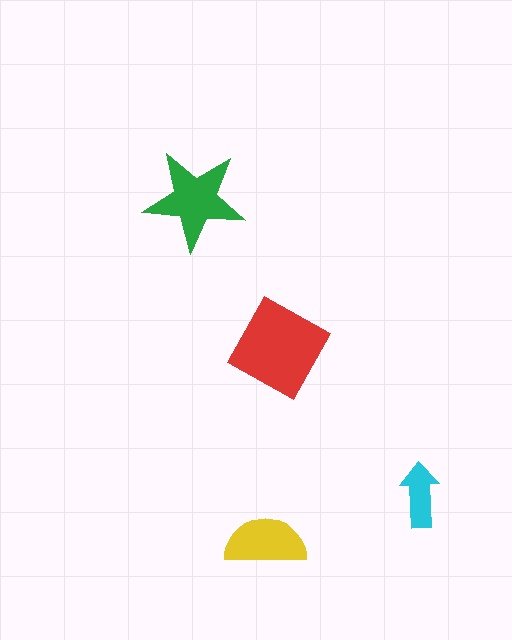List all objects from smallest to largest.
The cyan arrow, the yellow semicircle, the green star, the red diamond.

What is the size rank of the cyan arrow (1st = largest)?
4th.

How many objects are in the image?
There are 4 objects in the image.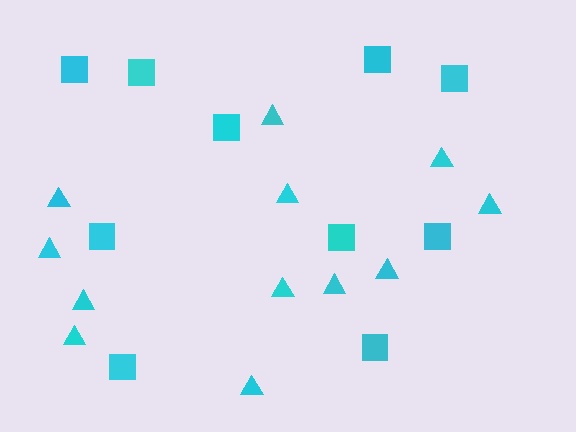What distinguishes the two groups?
There are 2 groups: one group of squares (10) and one group of triangles (12).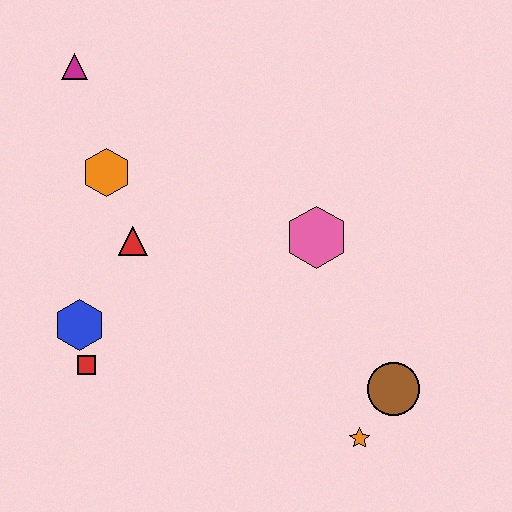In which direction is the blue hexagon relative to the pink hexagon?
The blue hexagon is to the left of the pink hexagon.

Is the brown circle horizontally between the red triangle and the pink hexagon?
No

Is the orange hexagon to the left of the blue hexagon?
No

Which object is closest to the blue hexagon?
The red square is closest to the blue hexagon.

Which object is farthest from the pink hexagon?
The magenta triangle is farthest from the pink hexagon.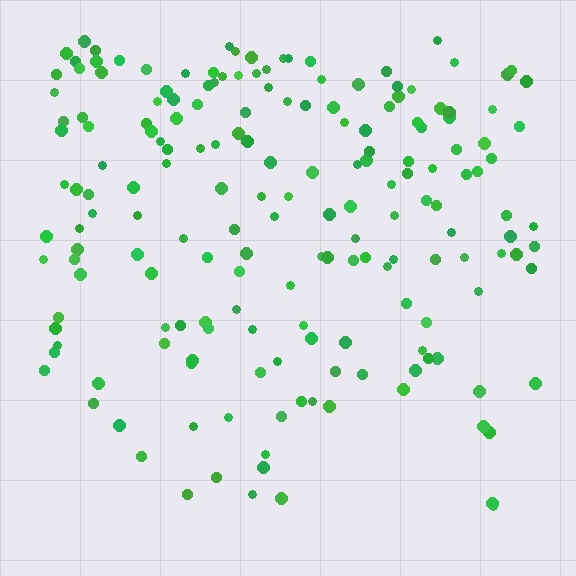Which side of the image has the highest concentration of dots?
The top.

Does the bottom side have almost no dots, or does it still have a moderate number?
Still a moderate number, just noticeably fewer than the top.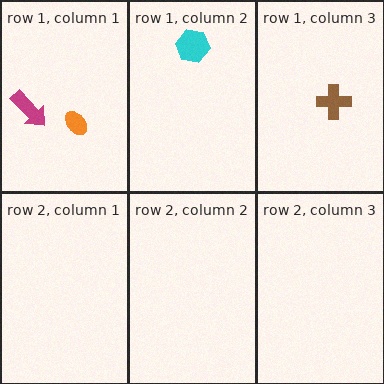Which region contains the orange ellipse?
The row 1, column 1 region.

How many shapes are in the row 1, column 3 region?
1.